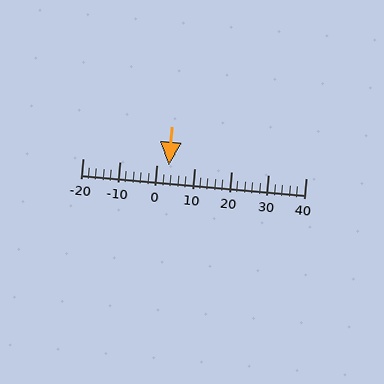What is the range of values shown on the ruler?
The ruler shows values from -20 to 40.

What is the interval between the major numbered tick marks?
The major tick marks are spaced 10 units apart.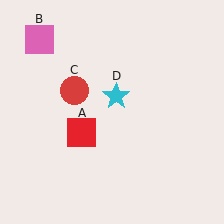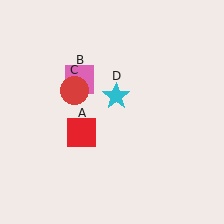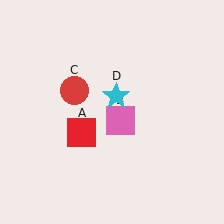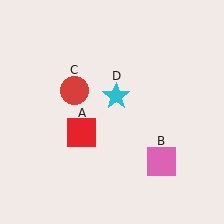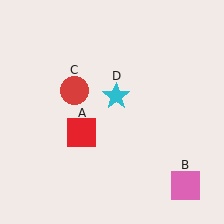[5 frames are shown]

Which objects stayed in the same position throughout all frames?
Red square (object A) and red circle (object C) and cyan star (object D) remained stationary.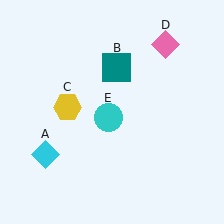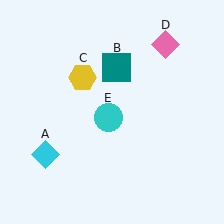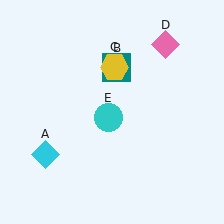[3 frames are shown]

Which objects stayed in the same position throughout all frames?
Cyan diamond (object A) and teal square (object B) and pink diamond (object D) and cyan circle (object E) remained stationary.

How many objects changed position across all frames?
1 object changed position: yellow hexagon (object C).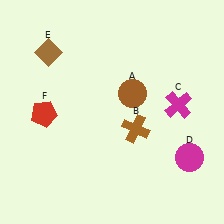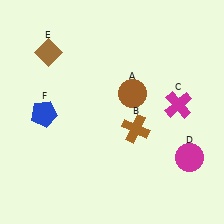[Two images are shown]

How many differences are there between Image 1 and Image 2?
There is 1 difference between the two images.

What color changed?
The pentagon (F) changed from red in Image 1 to blue in Image 2.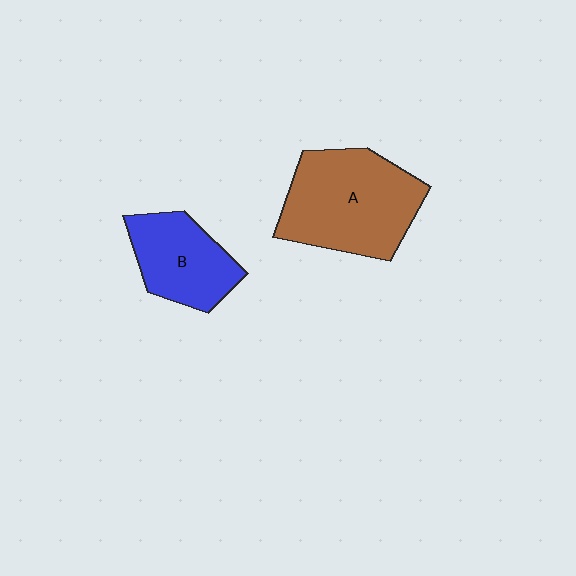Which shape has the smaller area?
Shape B (blue).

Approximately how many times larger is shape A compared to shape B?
Approximately 1.6 times.